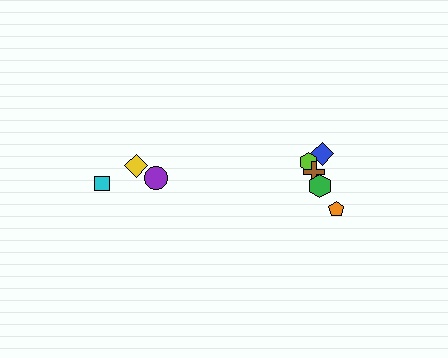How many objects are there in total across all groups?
There are 8 objects.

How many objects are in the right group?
There are 5 objects.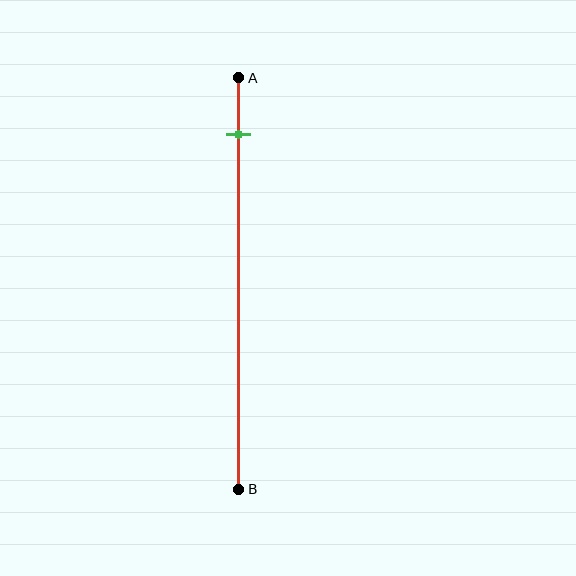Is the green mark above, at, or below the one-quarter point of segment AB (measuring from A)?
The green mark is above the one-quarter point of segment AB.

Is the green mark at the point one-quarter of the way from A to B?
No, the mark is at about 15% from A, not at the 25% one-quarter point.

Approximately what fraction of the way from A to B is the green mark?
The green mark is approximately 15% of the way from A to B.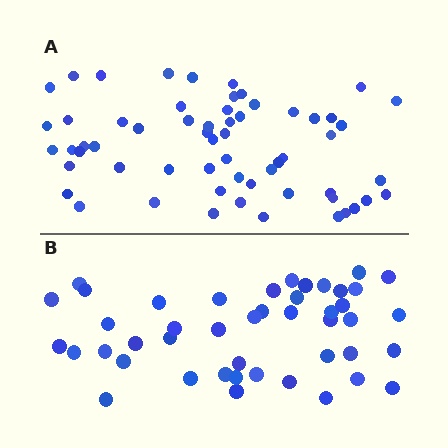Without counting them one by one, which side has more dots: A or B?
Region A (the top region) has more dots.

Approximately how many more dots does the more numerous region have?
Region A has approximately 15 more dots than region B.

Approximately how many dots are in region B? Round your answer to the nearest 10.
About 40 dots. (The exact count is 45, which rounds to 40.)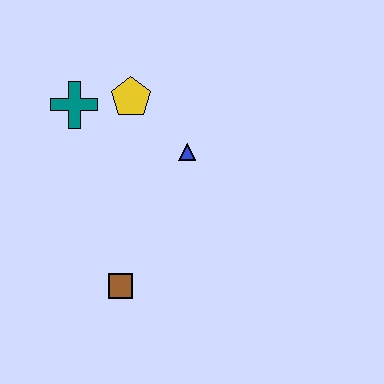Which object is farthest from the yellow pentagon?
The brown square is farthest from the yellow pentagon.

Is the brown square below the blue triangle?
Yes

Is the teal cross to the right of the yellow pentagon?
No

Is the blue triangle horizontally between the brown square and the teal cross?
No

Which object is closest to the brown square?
The blue triangle is closest to the brown square.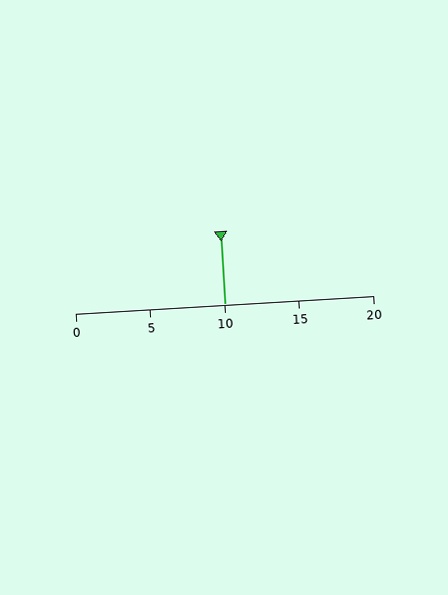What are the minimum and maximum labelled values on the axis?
The axis runs from 0 to 20.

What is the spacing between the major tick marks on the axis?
The major ticks are spaced 5 apart.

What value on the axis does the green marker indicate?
The marker indicates approximately 10.